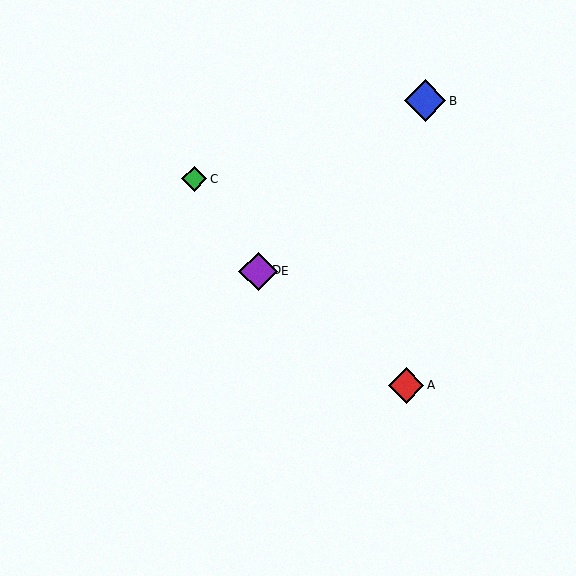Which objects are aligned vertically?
Objects D, E are aligned vertically.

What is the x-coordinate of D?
Object D is at x≈258.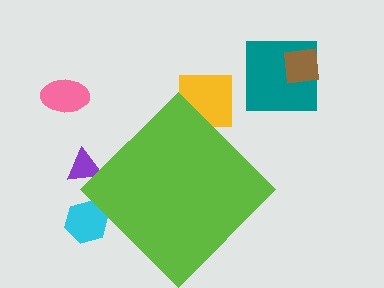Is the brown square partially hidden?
No, the brown square is fully visible.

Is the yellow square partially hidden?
Yes, the yellow square is partially hidden behind the lime diamond.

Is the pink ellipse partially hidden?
No, the pink ellipse is fully visible.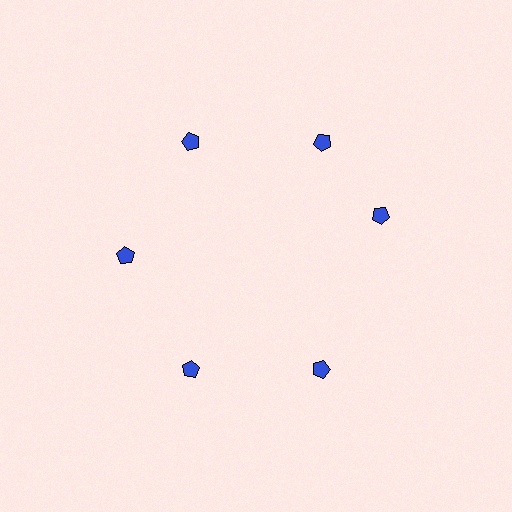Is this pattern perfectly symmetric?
No. The 6 blue pentagons are arranged in a ring, but one element near the 3 o'clock position is rotated out of alignment along the ring, breaking the 6-fold rotational symmetry.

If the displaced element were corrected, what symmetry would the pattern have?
It would have 6-fold rotational symmetry — the pattern would map onto itself every 60 degrees.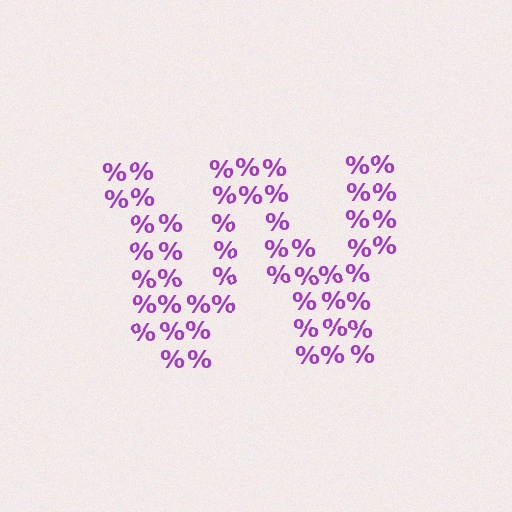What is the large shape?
The large shape is the letter W.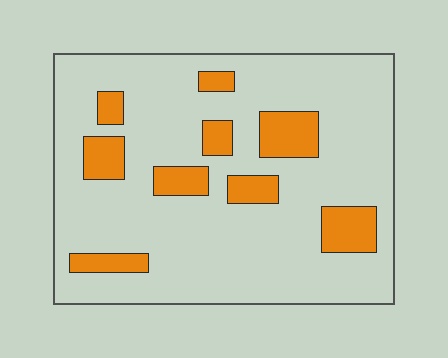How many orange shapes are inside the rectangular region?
9.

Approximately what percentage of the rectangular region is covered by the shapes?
Approximately 15%.